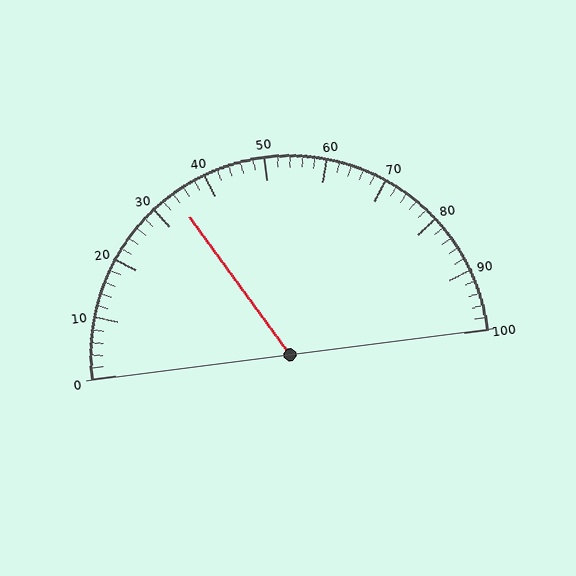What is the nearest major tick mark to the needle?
The nearest major tick mark is 30.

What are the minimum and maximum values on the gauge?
The gauge ranges from 0 to 100.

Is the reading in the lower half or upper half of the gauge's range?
The reading is in the lower half of the range (0 to 100).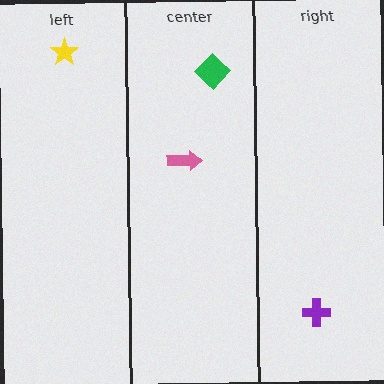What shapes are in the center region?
The pink arrow, the green diamond.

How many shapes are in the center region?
2.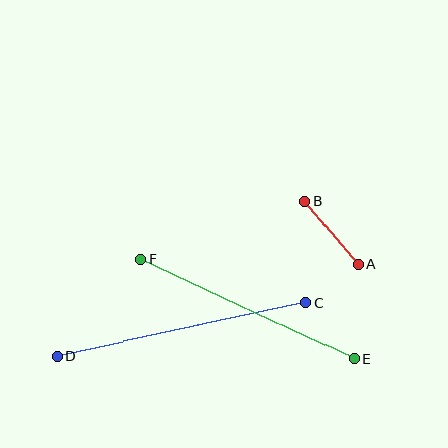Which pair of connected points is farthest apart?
Points C and D are farthest apart.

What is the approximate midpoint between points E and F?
The midpoint is at approximately (247, 309) pixels.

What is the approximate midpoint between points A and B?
The midpoint is at approximately (331, 233) pixels.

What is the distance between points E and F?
The distance is approximately 235 pixels.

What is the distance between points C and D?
The distance is approximately 255 pixels.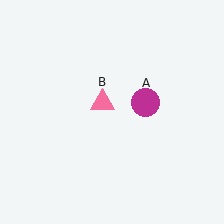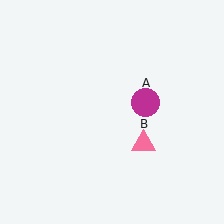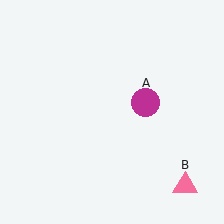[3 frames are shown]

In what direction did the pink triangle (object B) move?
The pink triangle (object B) moved down and to the right.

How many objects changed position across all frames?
1 object changed position: pink triangle (object B).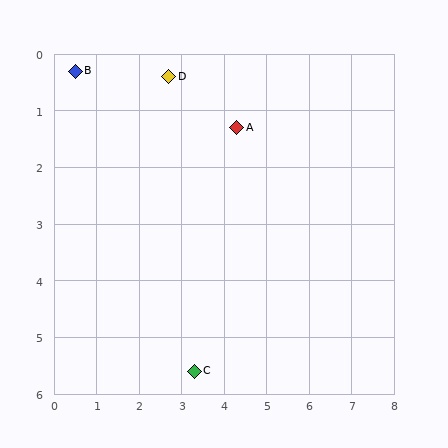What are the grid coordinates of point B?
Point B is at approximately (0.5, 0.3).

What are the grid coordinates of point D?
Point D is at approximately (2.7, 0.4).